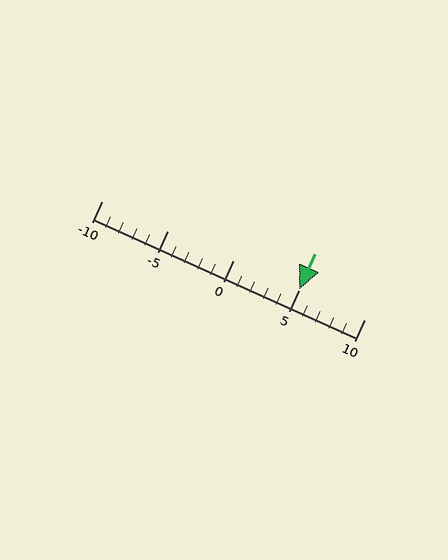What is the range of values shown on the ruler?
The ruler shows values from -10 to 10.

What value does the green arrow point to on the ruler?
The green arrow points to approximately 5.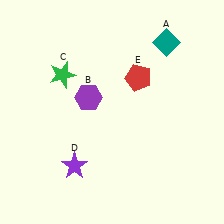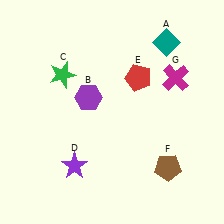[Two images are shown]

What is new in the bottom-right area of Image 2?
A brown pentagon (F) was added in the bottom-right area of Image 2.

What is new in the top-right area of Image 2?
A magenta cross (G) was added in the top-right area of Image 2.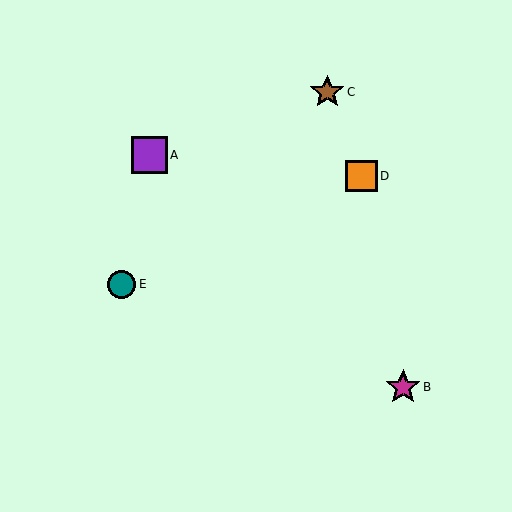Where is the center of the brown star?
The center of the brown star is at (327, 92).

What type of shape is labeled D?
Shape D is an orange square.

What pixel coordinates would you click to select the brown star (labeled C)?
Click at (327, 92) to select the brown star C.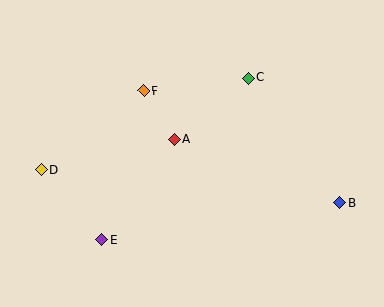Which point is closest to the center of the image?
Point A at (174, 140) is closest to the center.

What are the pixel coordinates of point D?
Point D is at (41, 170).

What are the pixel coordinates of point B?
Point B is at (340, 202).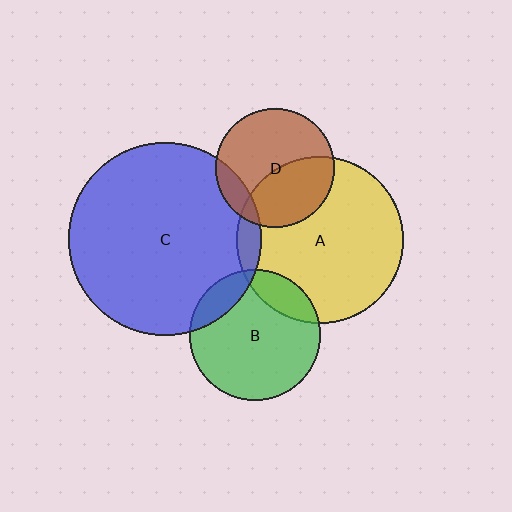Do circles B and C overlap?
Yes.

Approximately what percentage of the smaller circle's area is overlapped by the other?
Approximately 15%.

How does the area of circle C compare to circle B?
Approximately 2.2 times.